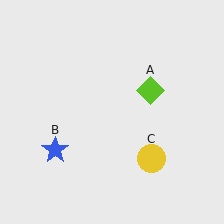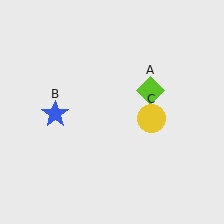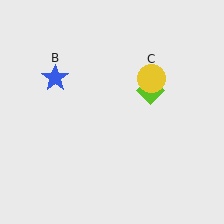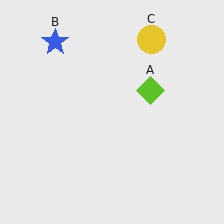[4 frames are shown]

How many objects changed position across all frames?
2 objects changed position: blue star (object B), yellow circle (object C).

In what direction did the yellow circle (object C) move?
The yellow circle (object C) moved up.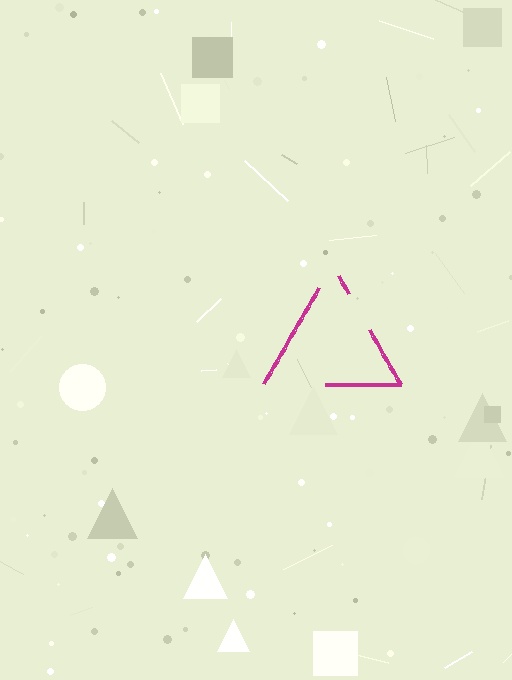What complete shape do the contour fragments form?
The contour fragments form a triangle.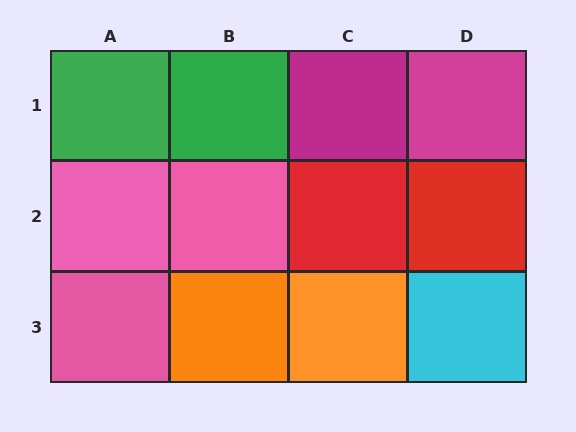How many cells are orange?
2 cells are orange.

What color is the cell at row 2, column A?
Pink.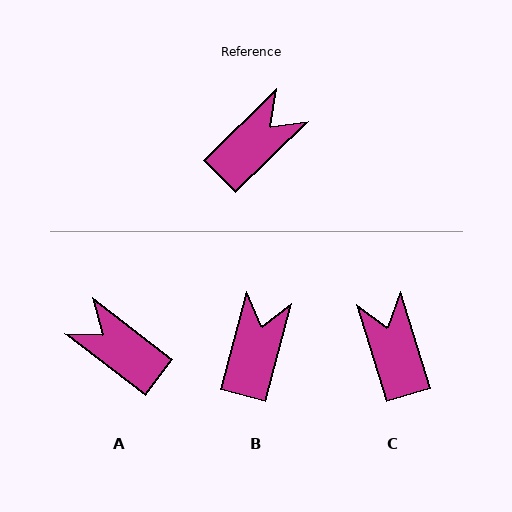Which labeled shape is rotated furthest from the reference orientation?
A, about 98 degrees away.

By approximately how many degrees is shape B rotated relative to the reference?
Approximately 30 degrees counter-clockwise.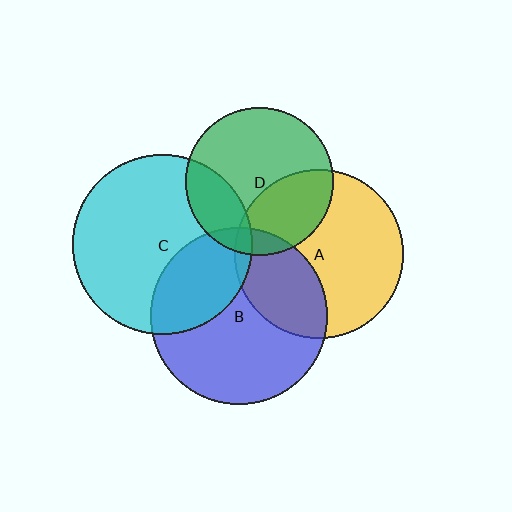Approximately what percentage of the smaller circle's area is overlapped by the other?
Approximately 30%.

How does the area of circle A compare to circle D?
Approximately 1.3 times.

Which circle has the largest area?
Circle C (cyan).